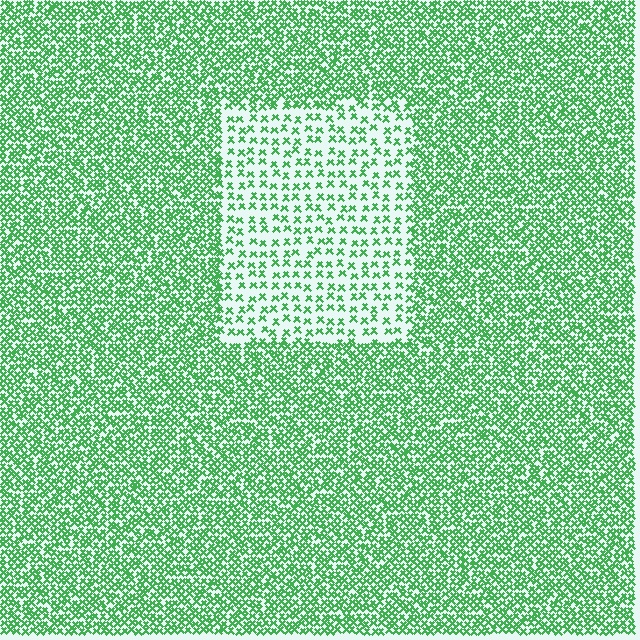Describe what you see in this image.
The image contains small green elements arranged at two different densities. A rectangle-shaped region is visible where the elements are less densely packed than the surrounding area.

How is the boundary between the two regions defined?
The boundary is defined by a change in element density (approximately 2.5x ratio). All elements are the same color, size, and shape.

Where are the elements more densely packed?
The elements are more densely packed outside the rectangle boundary.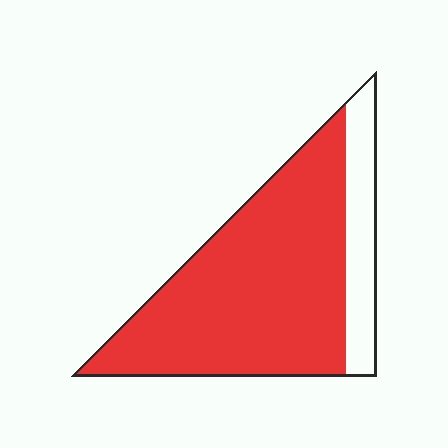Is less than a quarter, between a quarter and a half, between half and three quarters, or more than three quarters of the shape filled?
More than three quarters.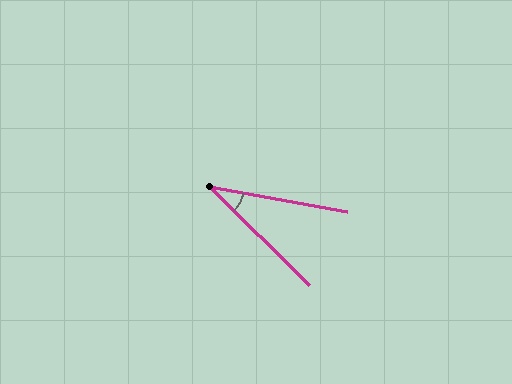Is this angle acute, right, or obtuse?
It is acute.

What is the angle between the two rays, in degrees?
Approximately 34 degrees.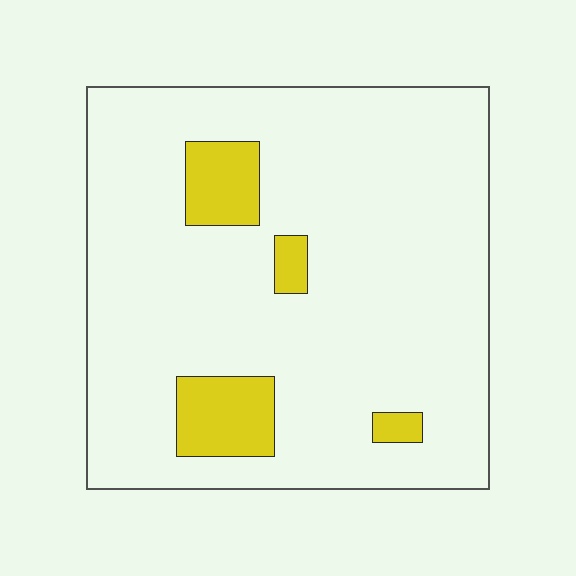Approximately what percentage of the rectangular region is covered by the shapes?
Approximately 10%.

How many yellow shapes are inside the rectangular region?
4.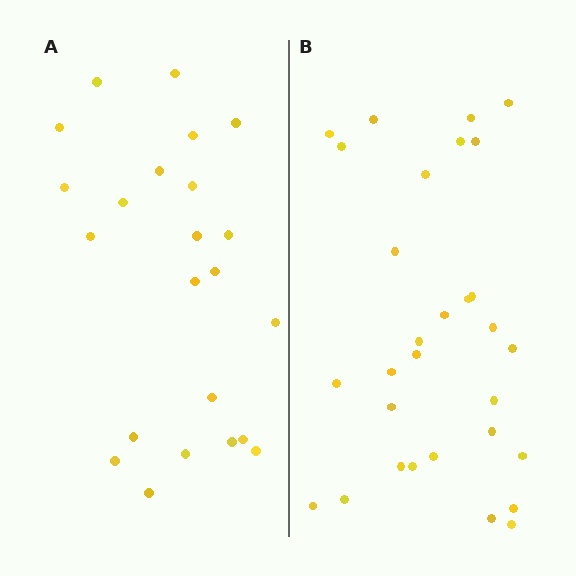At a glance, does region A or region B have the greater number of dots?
Region B (the right region) has more dots.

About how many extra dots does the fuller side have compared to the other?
Region B has roughly 8 or so more dots than region A.